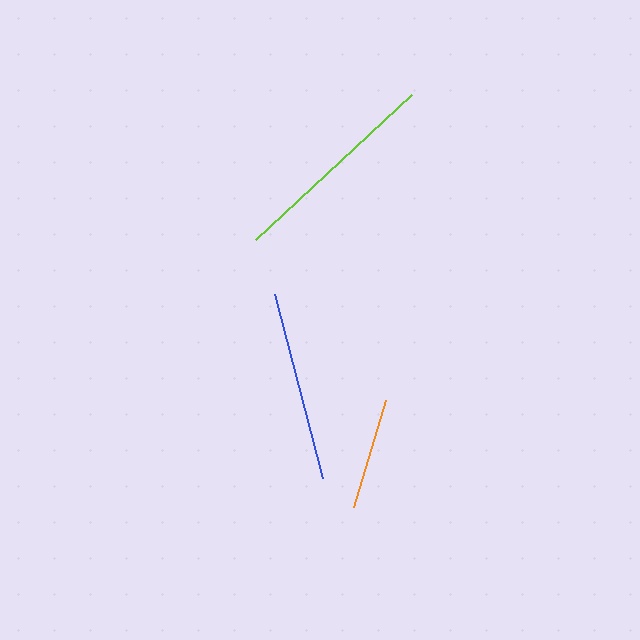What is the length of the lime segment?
The lime segment is approximately 214 pixels long.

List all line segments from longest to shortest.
From longest to shortest: lime, blue, orange.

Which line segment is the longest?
The lime line is the longest at approximately 214 pixels.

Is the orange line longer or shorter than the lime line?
The lime line is longer than the orange line.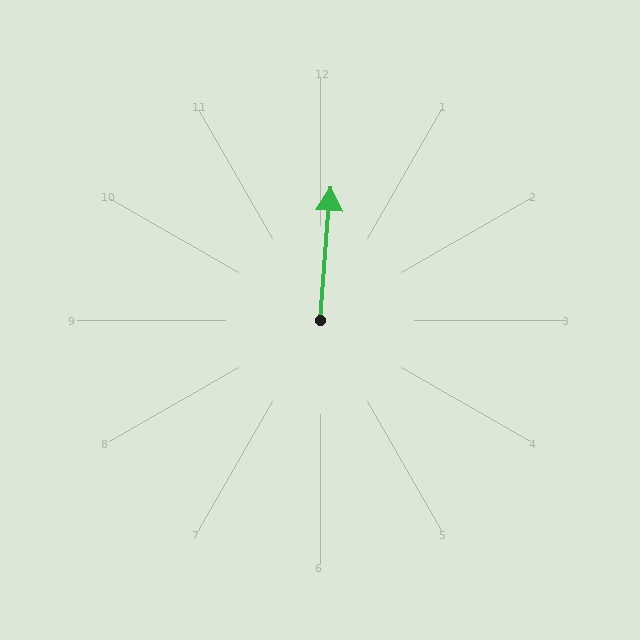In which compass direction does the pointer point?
North.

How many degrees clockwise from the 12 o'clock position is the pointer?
Approximately 5 degrees.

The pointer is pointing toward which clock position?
Roughly 12 o'clock.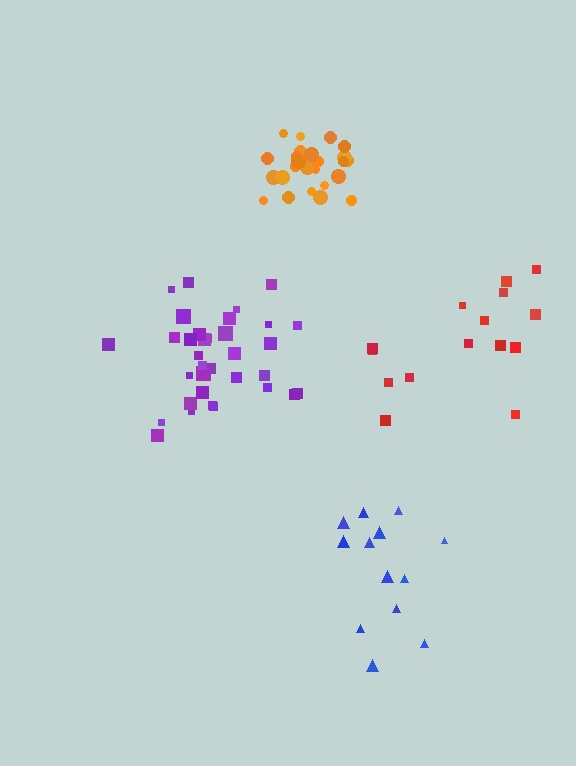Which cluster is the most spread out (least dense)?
Blue.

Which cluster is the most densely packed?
Orange.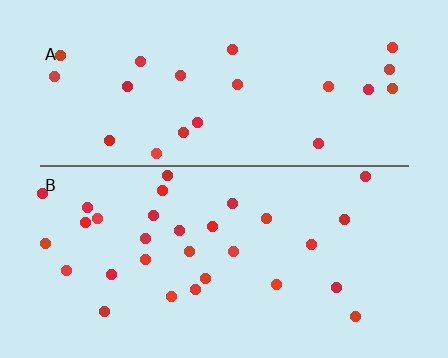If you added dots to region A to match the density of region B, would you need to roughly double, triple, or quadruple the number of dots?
Approximately double.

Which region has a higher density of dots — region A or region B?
B (the bottom).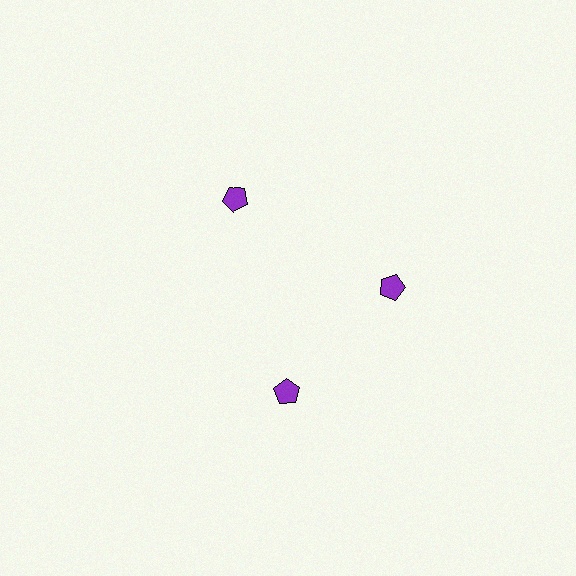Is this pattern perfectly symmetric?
No. The 3 purple pentagons are arranged in a ring, but one element near the 7 o'clock position is rotated out of alignment along the ring, breaking the 3-fold rotational symmetry.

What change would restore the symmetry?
The symmetry would be restored by rotating it back into even spacing with its neighbors so that all 3 pentagons sit at equal angles and equal distance from the center.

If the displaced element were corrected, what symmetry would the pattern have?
It would have 3-fold rotational symmetry — the pattern would map onto itself every 120 degrees.